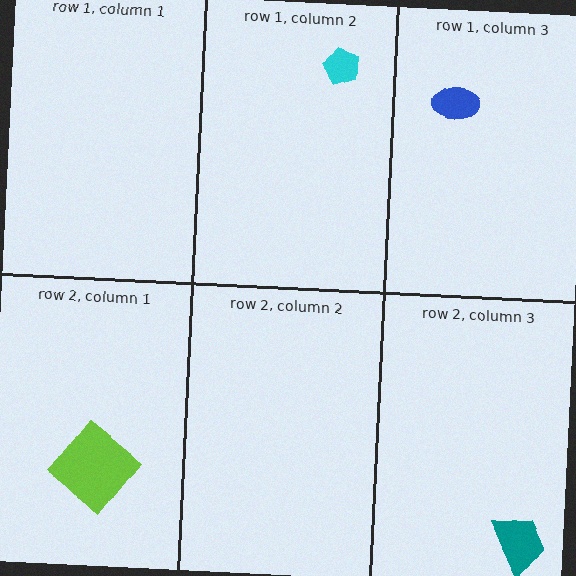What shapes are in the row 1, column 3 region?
The blue ellipse.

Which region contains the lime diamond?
The row 2, column 1 region.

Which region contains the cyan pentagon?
The row 1, column 2 region.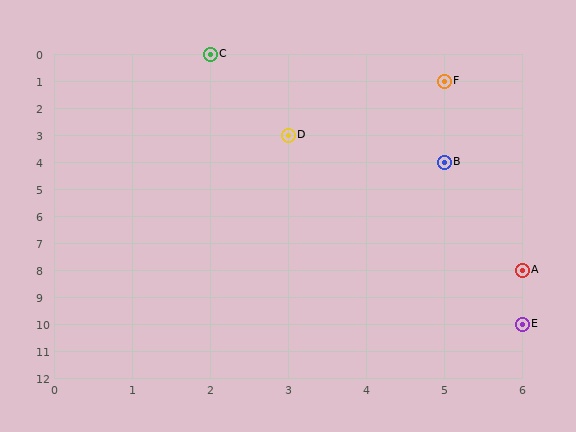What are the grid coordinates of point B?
Point B is at grid coordinates (5, 4).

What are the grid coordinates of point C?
Point C is at grid coordinates (2, 0).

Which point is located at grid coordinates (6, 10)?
Point E is at (6, 10).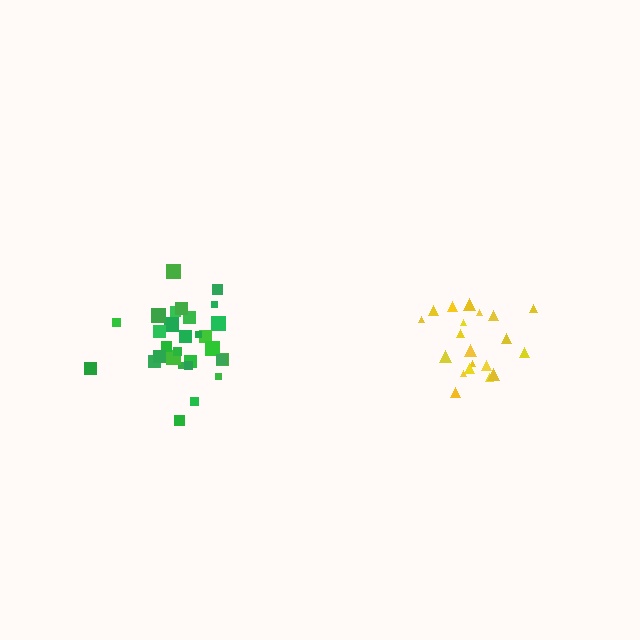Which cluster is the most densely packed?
Green.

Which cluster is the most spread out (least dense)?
Yellow.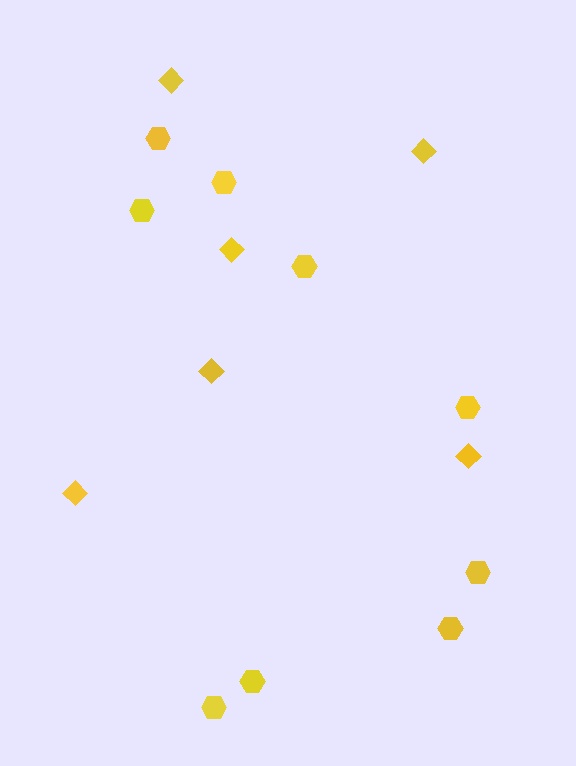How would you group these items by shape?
There are 2 groups: one group of diamonds (6) and one group of hexagons (9).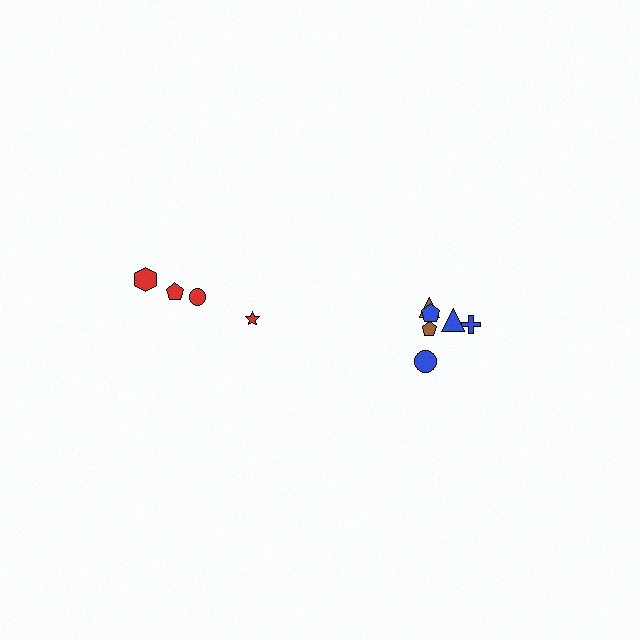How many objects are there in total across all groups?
There are 10 objects.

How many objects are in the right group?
There are 6 objects.